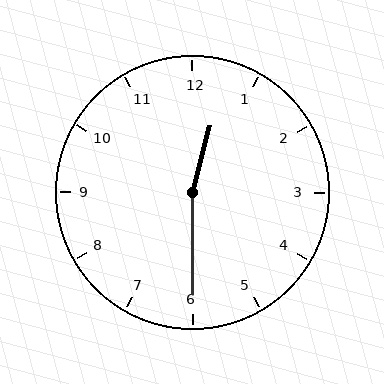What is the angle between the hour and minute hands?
Approximately 165 degrees.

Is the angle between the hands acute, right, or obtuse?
It is obtuse.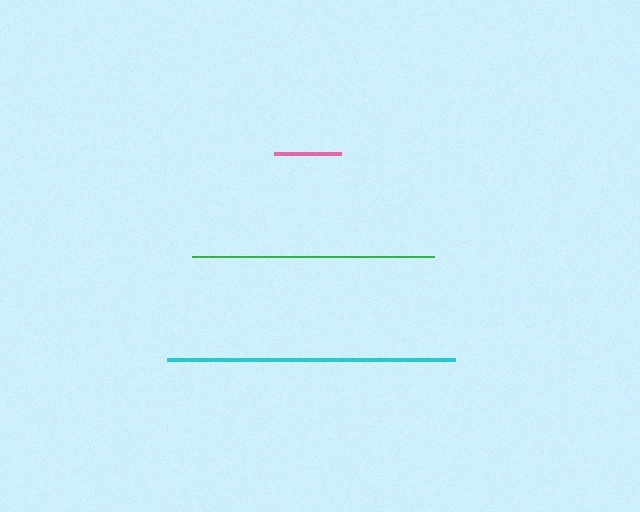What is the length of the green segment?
The green segment is approximately 242 pixels long.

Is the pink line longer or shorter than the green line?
The green line is longer than the pink line.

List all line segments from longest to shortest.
From longest to shortest: cyan, green, pink.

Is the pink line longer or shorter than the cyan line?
The cyan line is longer than the pink line.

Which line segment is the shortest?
The pink line is the shortest at approximately 67 pixels.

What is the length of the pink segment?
The pink segment is approximately 67 pixels long.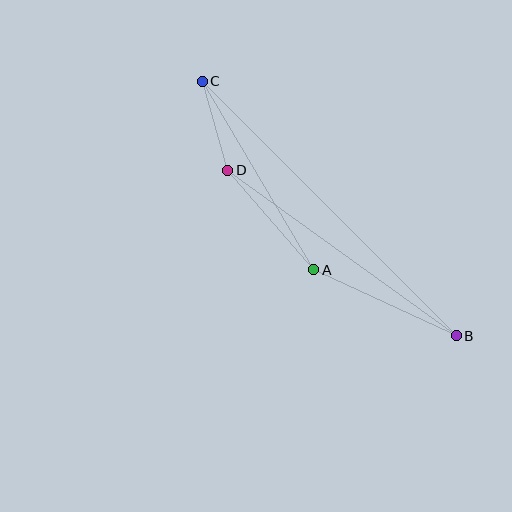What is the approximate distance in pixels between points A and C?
The distance between A and C is approximately 219 pixels.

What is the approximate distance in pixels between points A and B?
The distance between A and B is approximately 157 pixels.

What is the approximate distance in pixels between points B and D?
The distance between B and D is approximately 282 pixels.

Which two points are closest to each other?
Points C and D are closest to each other.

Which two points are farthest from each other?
Points B and C are farthest from each other.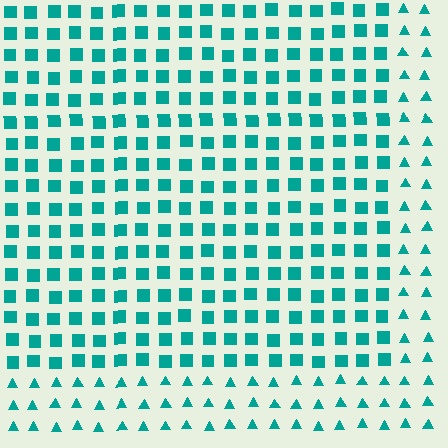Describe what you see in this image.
The image is filled with small teal elements arranged in a uniform grid. A rectangle-shaped region contains squares, while the surrounding area contains triangles. The boundary is defined purely by the change in element shape.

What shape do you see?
I see a rectangle.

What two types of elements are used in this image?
The image uses squares inside the rectangle region and triangles outside it.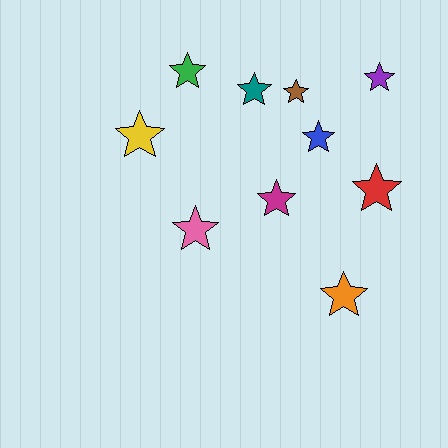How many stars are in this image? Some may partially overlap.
There are 10 stars.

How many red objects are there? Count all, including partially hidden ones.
There is 1 red object.